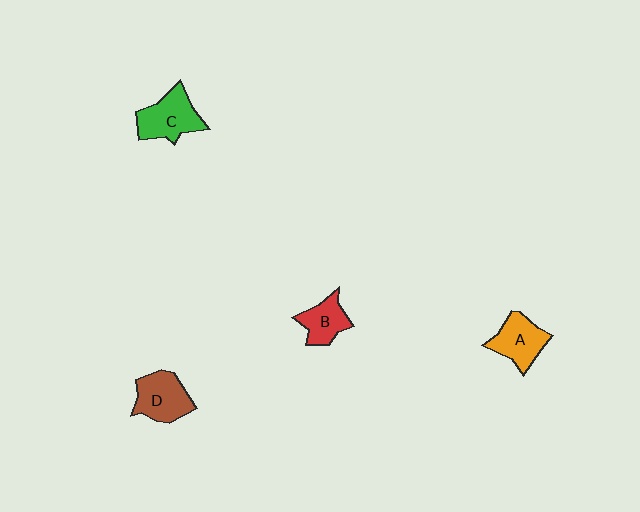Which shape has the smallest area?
Shape B (red).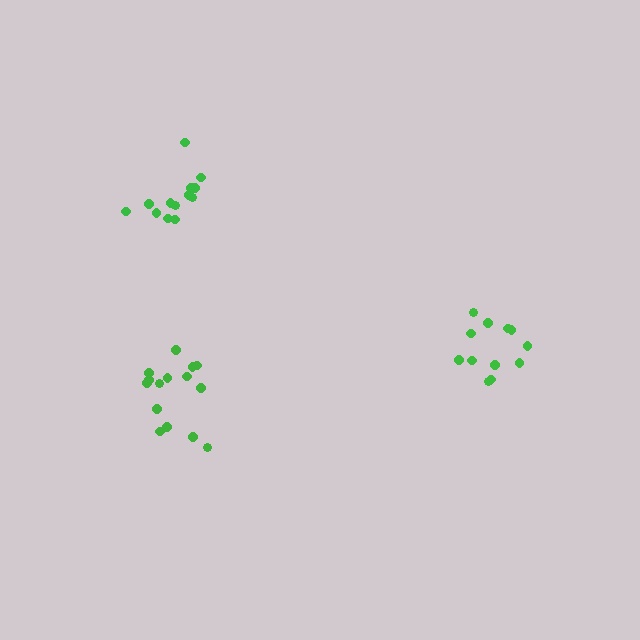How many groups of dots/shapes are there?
There are 3 groups.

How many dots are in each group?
Group 1: 12 dots, Group 2: 15 dots, Group 3: 13 dots (40 total).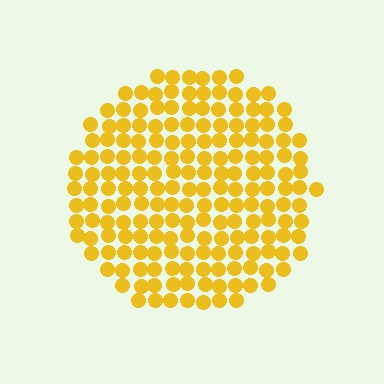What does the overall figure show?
The overall figure shows a circle.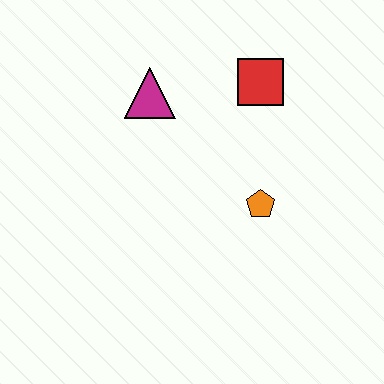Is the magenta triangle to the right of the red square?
No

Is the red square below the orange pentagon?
No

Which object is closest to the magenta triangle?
The red square is closest to the magenta triangle.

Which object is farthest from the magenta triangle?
The orange pentagon is farthest from the magenta triangle.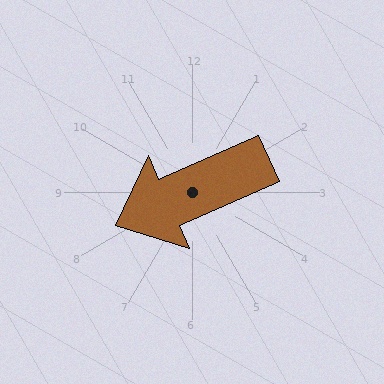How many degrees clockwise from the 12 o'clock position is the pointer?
Approximately 246 degrees.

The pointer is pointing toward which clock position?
Roughly 8 o'clock.